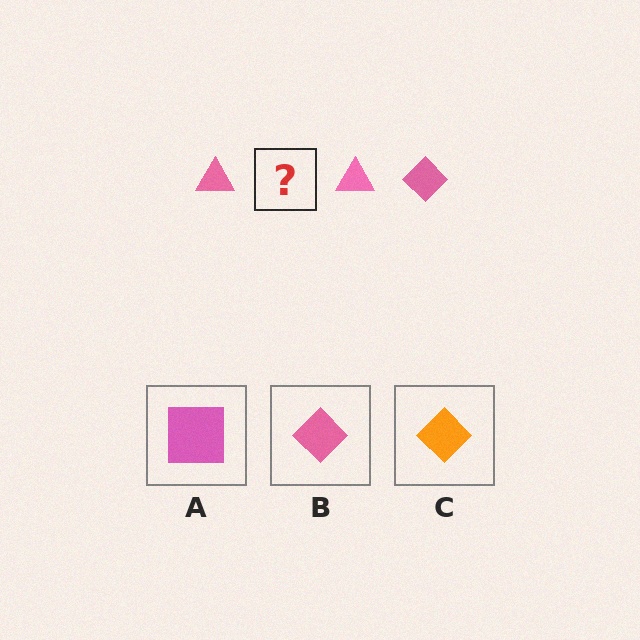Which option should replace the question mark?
Option B.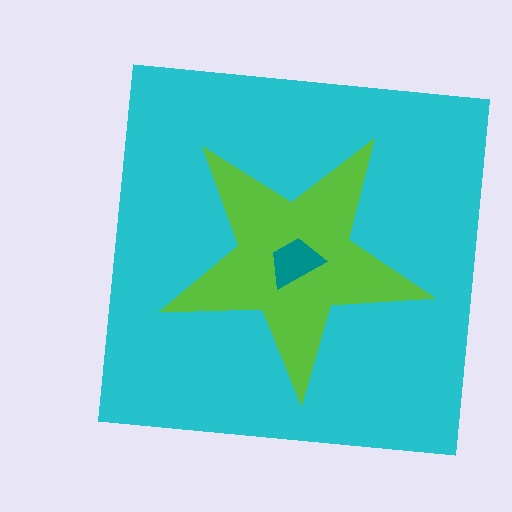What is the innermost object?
The teal trapezoid.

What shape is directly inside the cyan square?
The lime star.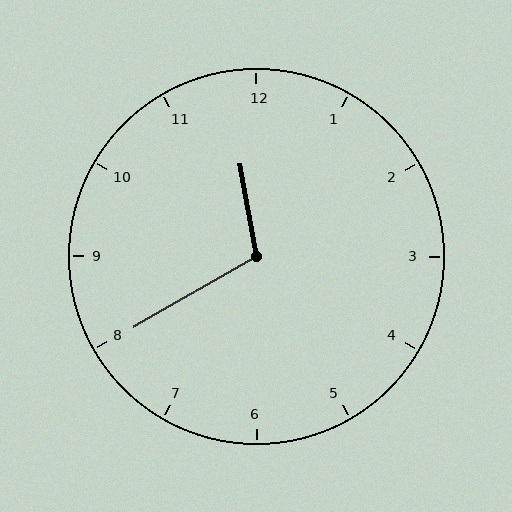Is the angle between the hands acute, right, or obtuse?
It is obtuse.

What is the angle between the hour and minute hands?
Approximately 110 degrees.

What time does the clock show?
11:40.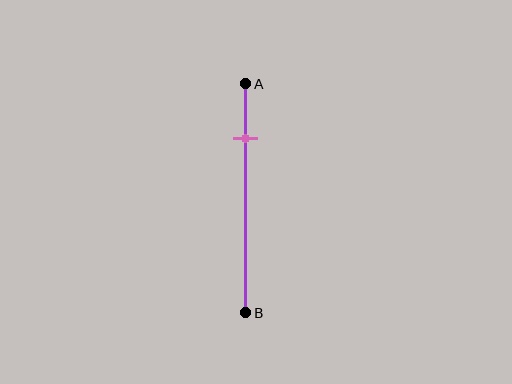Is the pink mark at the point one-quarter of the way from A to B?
Yes, the mark is approximately at the one-quarter point.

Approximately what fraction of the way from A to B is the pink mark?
The pink mark is approximately 25% of the way from A to B.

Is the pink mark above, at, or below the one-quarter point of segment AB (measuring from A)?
The pink mark is approximately at the one-quarter point of segment AB.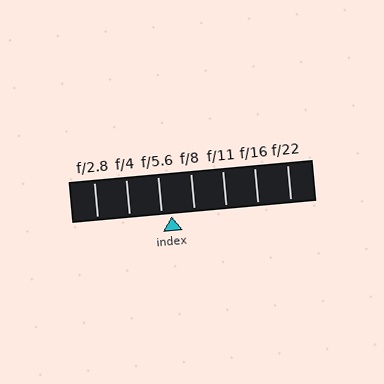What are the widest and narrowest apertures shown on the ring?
The widest aperture shown is f/2.8 and the narrowest is f/22.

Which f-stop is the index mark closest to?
The index mark is closest to f/5.6.